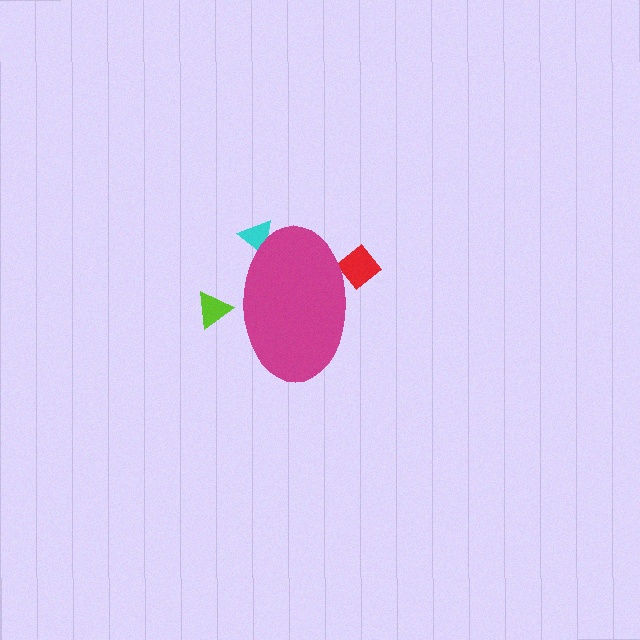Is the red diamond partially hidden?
Yes, the red diamond is partially hidden behind the magenta ellipse.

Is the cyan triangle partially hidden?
Yes, the cyan triangle is partially hidden behind the magenta ellipse.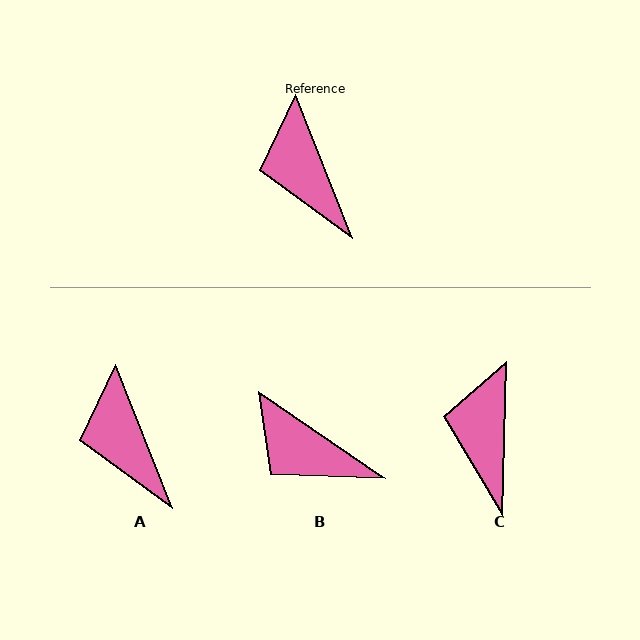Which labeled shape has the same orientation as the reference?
A.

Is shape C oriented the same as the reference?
No, it is off by about 23 degrees.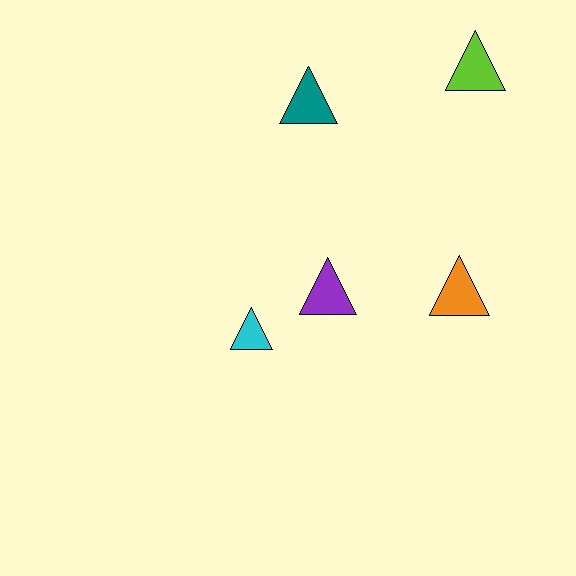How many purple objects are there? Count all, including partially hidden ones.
There is 1 purple object.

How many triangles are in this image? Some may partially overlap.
There are 5 triangles.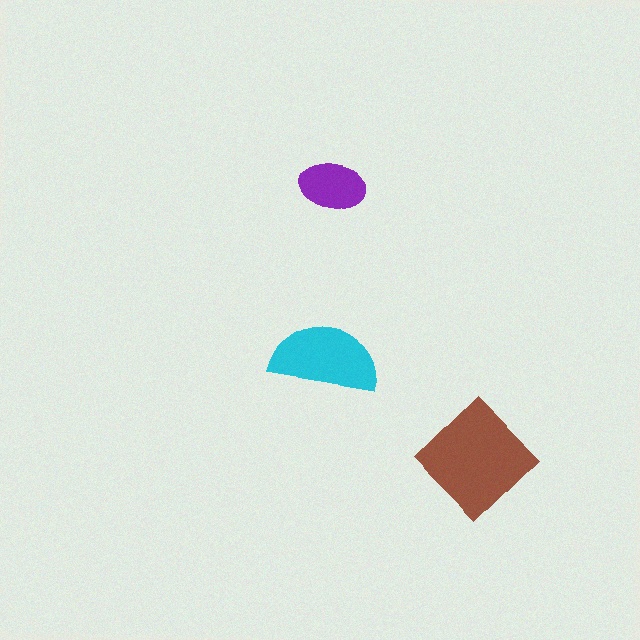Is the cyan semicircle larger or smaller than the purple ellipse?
Larger.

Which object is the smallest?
The purple ellipse.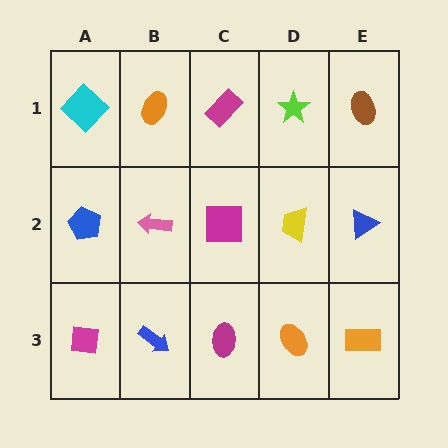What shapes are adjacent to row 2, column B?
An orange ellipse (row 1, column B), a blue arrow (row 3, column B), a blue pentagon (row 2, column A), a magenta square (row 2, column C).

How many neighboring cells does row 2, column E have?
3.